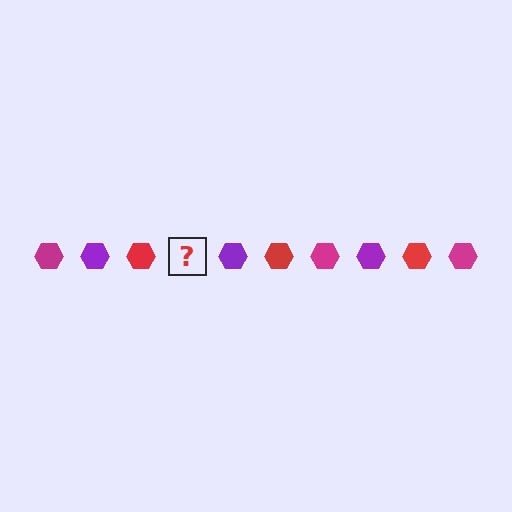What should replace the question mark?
The question mark should be replaced with a magenta hexagon.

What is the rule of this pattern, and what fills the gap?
The rule is that the pattern cycles through magenta, purple, red hexagons. The gap should be filled with a magenta hexagon.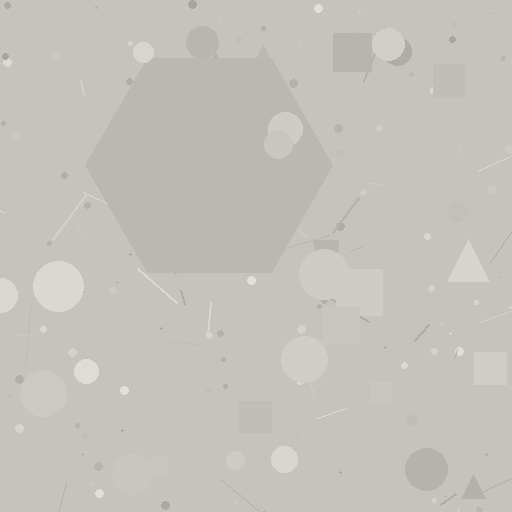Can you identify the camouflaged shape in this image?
The camouflaged shape is a hexagon.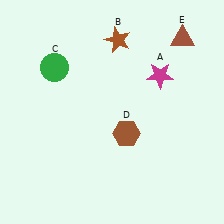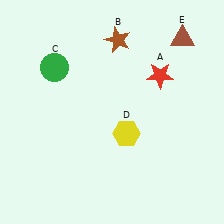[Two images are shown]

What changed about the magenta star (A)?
In Image 1, A is magenta. In Image 2, it changed to red.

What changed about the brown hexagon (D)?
In Image 1, D is brown. In Image 2, it changed to yellow.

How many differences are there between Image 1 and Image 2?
There are 2 differences between the two images.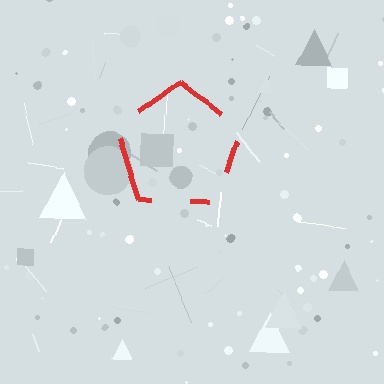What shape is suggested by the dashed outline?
The dashed outline suggests a pentagon.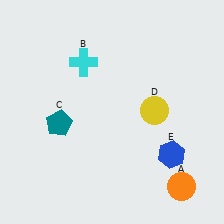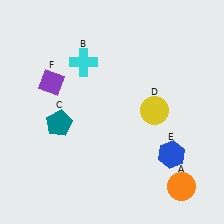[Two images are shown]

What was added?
A purple diamond (F) was added in Image 2.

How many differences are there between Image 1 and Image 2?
There is 1 difference between the two images.